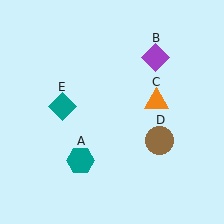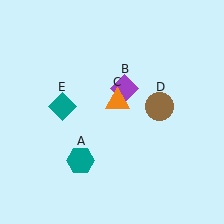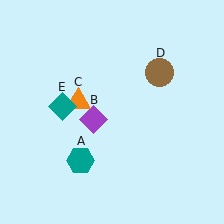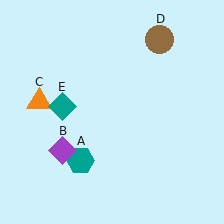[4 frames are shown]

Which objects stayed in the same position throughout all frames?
Teal hexagon (object A) and teal diamond (object E) remained stationary.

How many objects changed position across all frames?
3 objects changed position: purple diamond (object B), orange triangle (object C), brown circle (object D).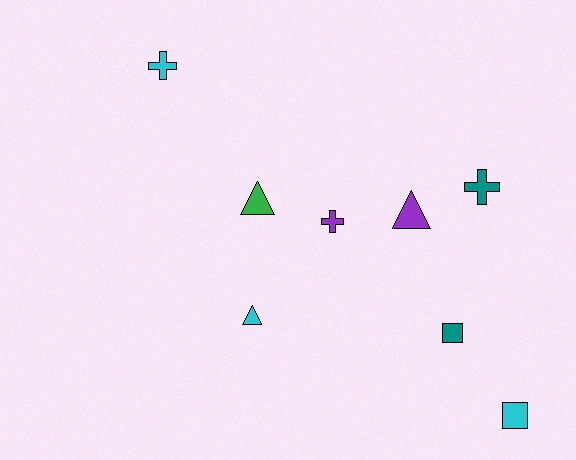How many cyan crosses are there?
There is 1 cyan cross.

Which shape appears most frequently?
Triangle, with 3 objects.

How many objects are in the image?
There are 8 objects.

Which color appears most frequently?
Cyan, with 3 objects.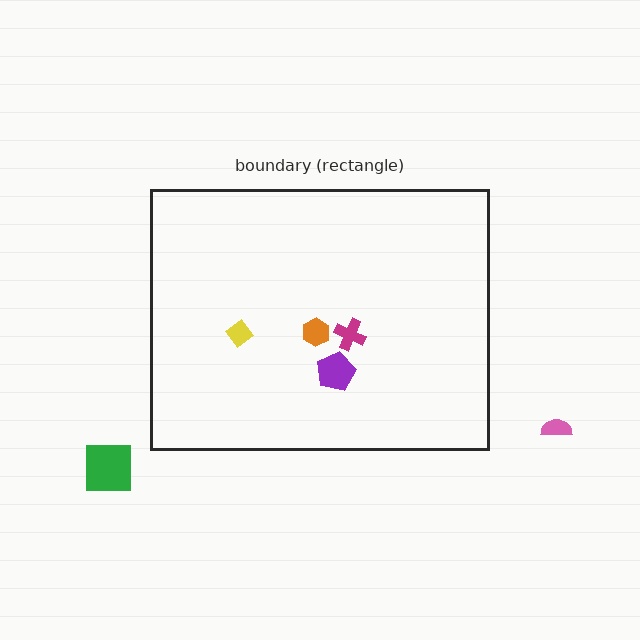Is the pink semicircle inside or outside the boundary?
Outside.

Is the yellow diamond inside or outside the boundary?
Inside.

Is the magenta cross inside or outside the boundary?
Inside.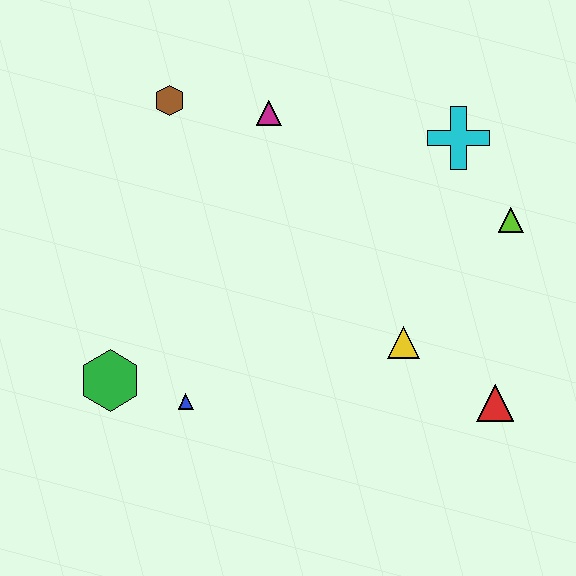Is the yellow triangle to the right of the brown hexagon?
Yes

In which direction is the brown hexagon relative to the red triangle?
The brown hexagon is to the left of the red triangle.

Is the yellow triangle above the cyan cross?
No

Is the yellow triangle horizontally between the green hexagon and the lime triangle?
Yes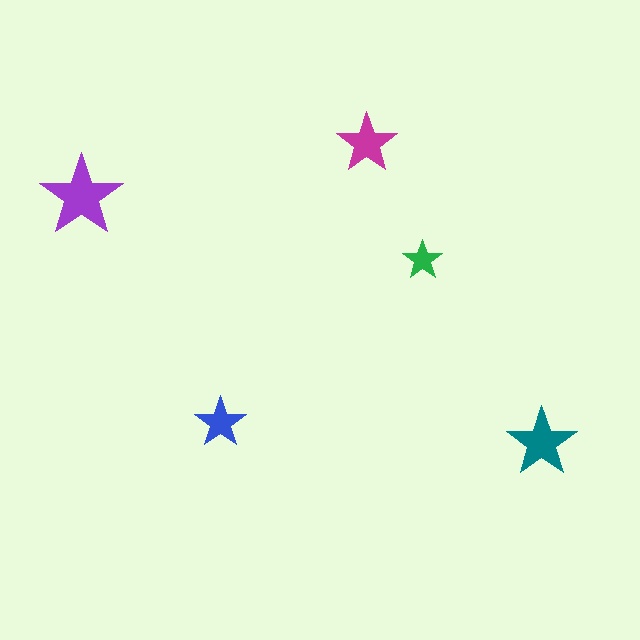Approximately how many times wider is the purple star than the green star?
About 2 times wider.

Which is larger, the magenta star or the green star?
The magenta one.